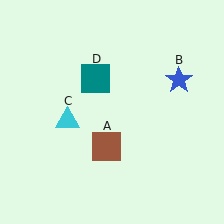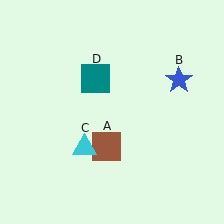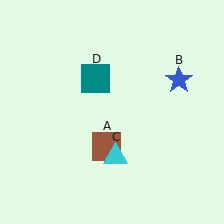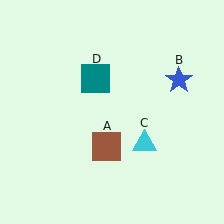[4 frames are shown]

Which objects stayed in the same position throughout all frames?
Brown square (object A) and blue star (object B) and teal square (object D) remained stationary.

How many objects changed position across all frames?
1 object changed position: cyan triangle (object C).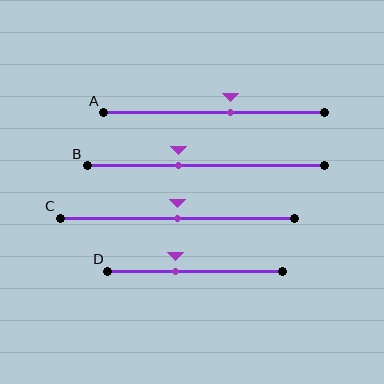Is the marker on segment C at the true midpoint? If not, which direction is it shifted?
Yes, the marker on segment C is at the true midpoint.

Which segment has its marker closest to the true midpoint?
Segment C has its marker closest to the true midpoint.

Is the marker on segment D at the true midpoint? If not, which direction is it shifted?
No, the marker on segment D is shifted to the left by about 11% of the segment length.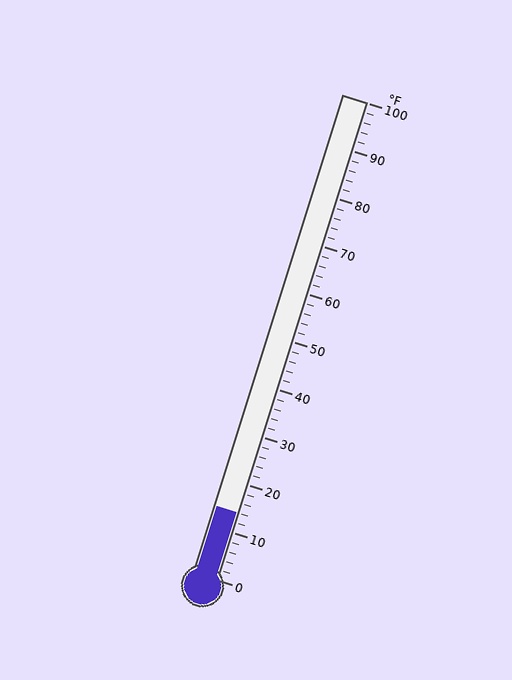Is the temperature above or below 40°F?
The temperature is below 40°F.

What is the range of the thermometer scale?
The thermometer scale ranges from 0°F to 100°F.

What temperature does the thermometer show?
The thermometer shows approximately 14°F.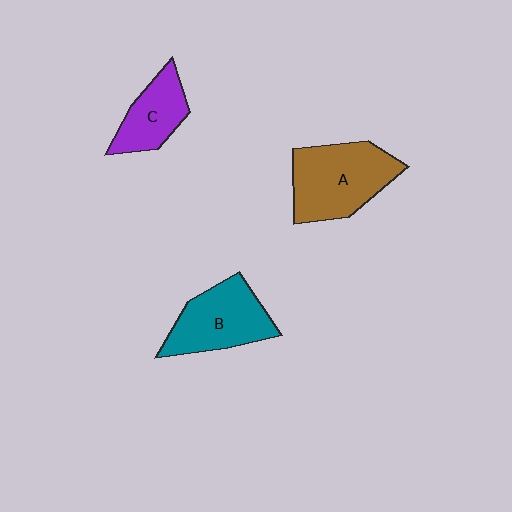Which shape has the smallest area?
Shape C (purple).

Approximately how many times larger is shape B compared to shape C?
Approximately 1.4 times.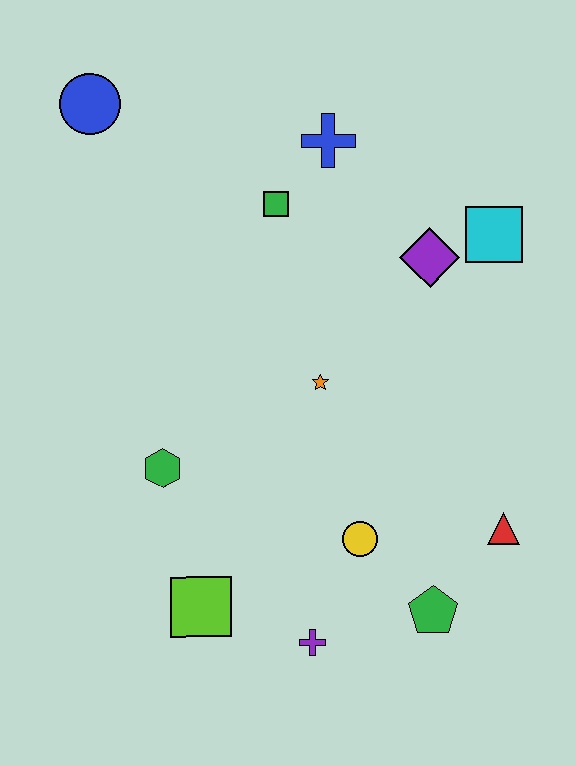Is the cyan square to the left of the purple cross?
No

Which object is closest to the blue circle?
The green square is closest to the blue circle.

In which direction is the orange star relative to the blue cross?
The orange star is below the blue cross.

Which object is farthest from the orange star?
The blue circle is farthest from the orange star.